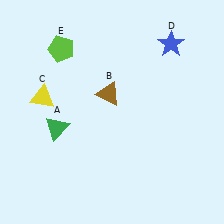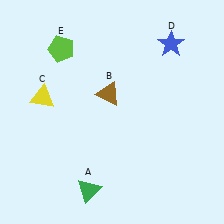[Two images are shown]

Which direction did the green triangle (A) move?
The green triangle (A) moved down.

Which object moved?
The green triangle (A) moved down.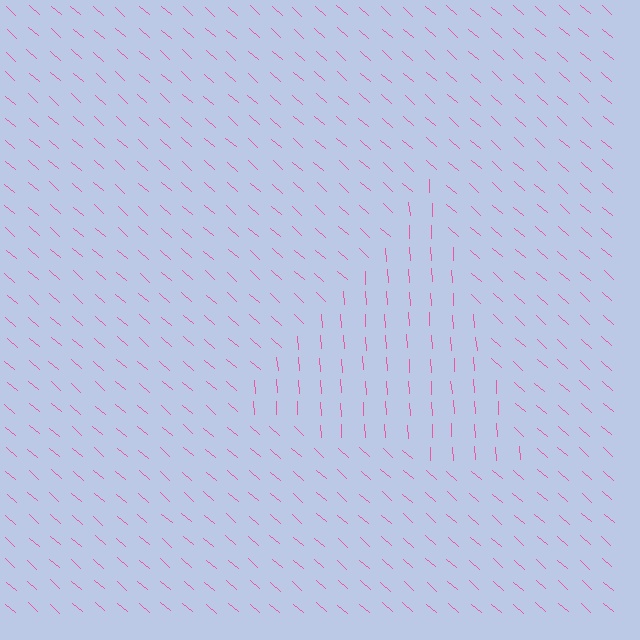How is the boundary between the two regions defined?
The boundary is defined purely by a change in line orientation (approximately 45 degrees difference). All lines are the same color and thickness.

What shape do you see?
I see a triangle.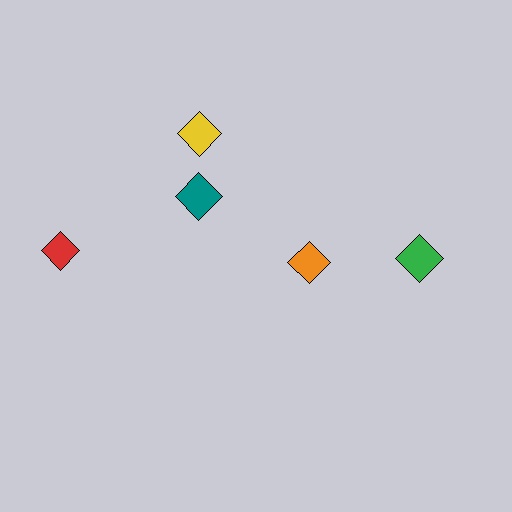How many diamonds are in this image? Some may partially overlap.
There are 5 diamonds.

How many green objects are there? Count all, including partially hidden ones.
There is 1 green object.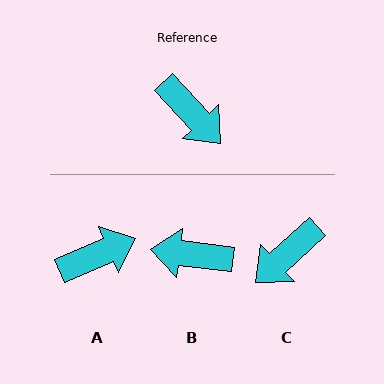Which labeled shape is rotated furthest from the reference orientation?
B, about 140 degrees away.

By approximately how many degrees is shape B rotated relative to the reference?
Approximately 140 degrees clockwise.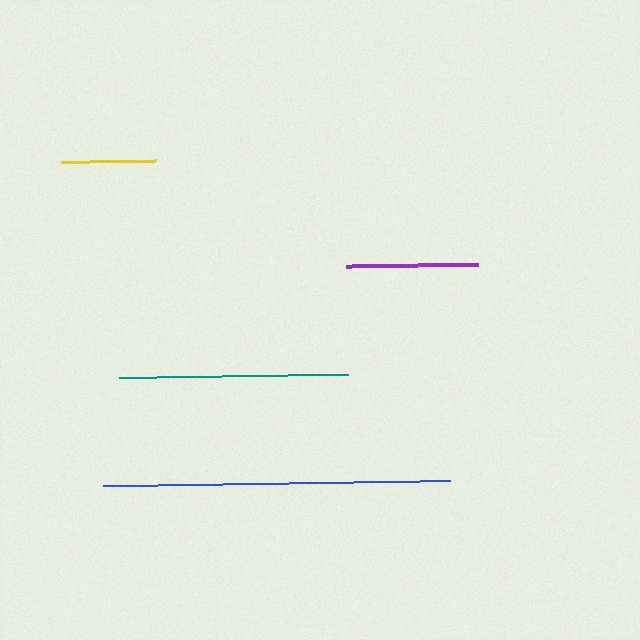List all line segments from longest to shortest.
From longest to shortest: blue, teal, purple, yellow.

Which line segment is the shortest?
The yellow line is the shortest at approximately 95 pixels.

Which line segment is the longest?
The blue line is the longest at approximately 348 pixels.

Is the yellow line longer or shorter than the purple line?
The purple line is longer than the yellow line.